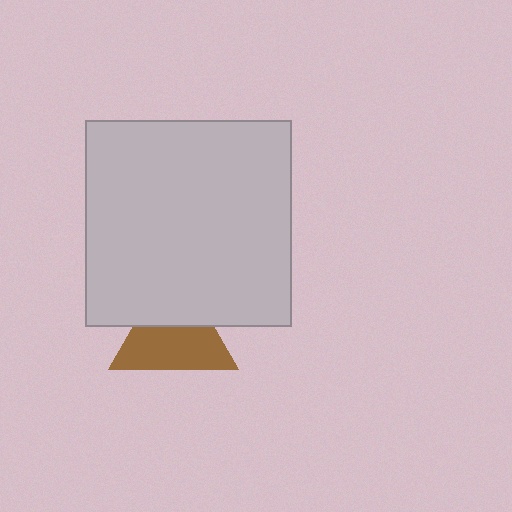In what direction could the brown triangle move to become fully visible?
The brown triangle could move down. That would shift it out from behind the light gray square entirely.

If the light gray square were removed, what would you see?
You would see the complete brown triangle.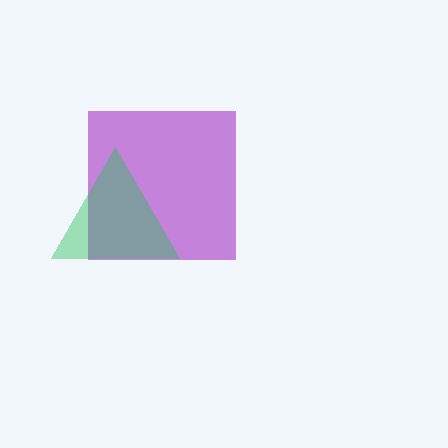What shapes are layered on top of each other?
The layered shapes are: a purple square, a green triangle.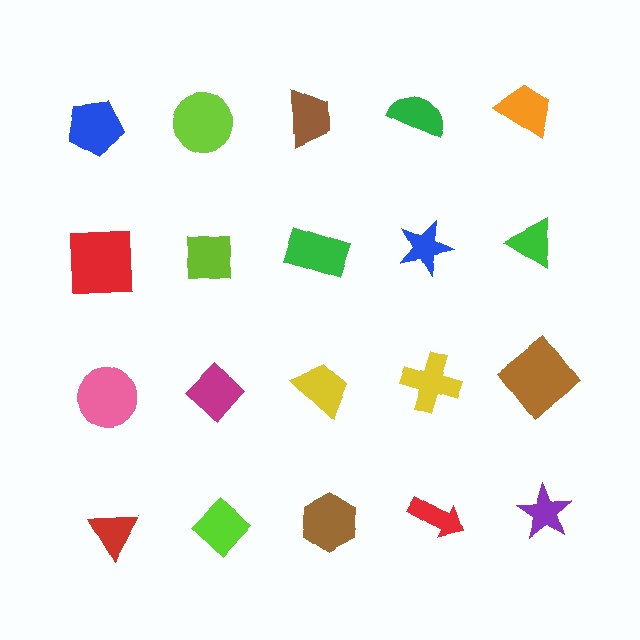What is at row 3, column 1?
A pink circle.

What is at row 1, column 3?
A brown trapezoid.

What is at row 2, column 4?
A blue star.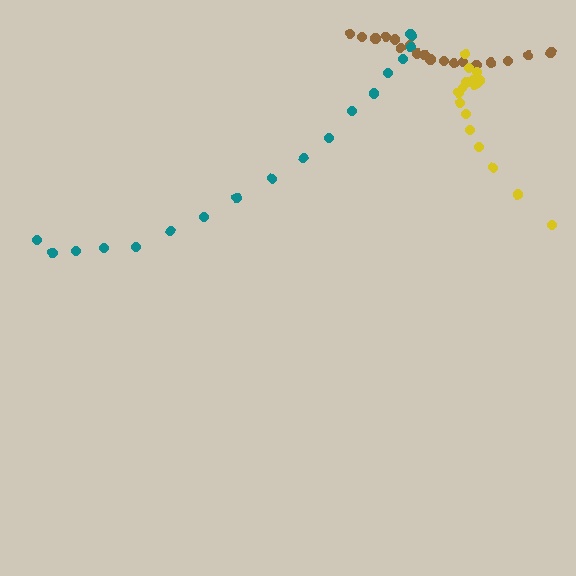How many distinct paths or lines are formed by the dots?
There are 3 distinct paths.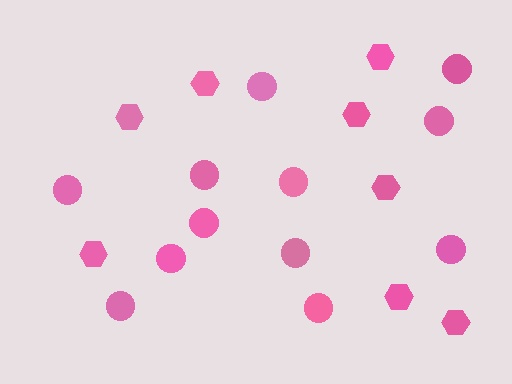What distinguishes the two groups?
There are 2 groups: one group of circles (12) and one group of hexagons (8).